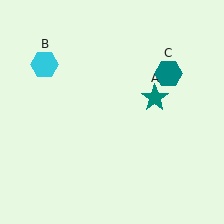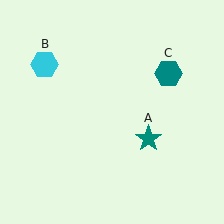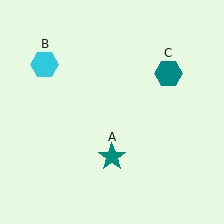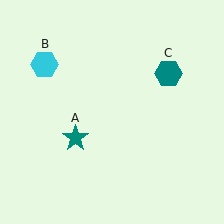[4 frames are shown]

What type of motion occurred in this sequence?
The teal star (object A) rotated clockwise around the center of the scene.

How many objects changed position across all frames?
1 object changed position: teal star (object A).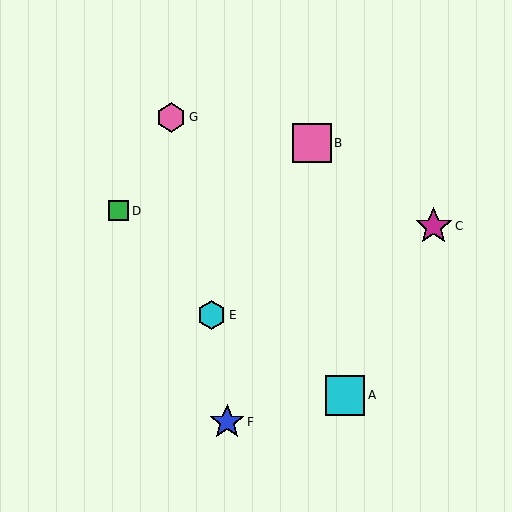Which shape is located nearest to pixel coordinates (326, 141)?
The pink square (labeled B) at (312, 143) is nearest to that location.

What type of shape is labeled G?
Shape G is a pink hexagon.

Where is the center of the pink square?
The center of the pink square is at (312, 143).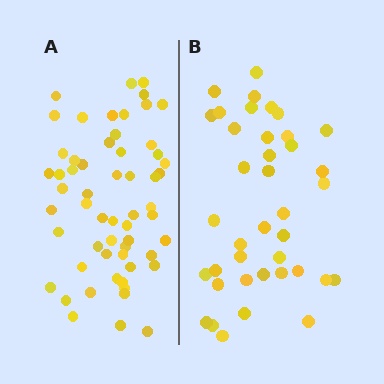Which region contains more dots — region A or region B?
Region A (the left region) has more dots.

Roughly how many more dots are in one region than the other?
Region A has approximately 20 more dots than region B.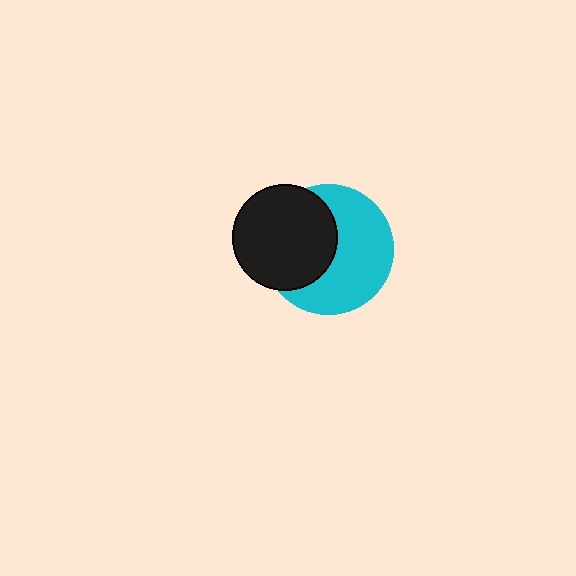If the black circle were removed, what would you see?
You would see the complete cyan circle.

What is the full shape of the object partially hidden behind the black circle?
The partially hidden object is a cyan circle.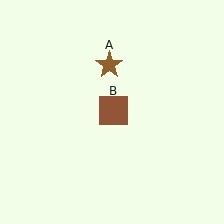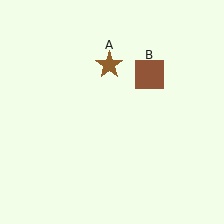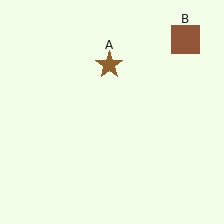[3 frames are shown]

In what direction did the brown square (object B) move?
The brown square (object B) moved up and to the right.